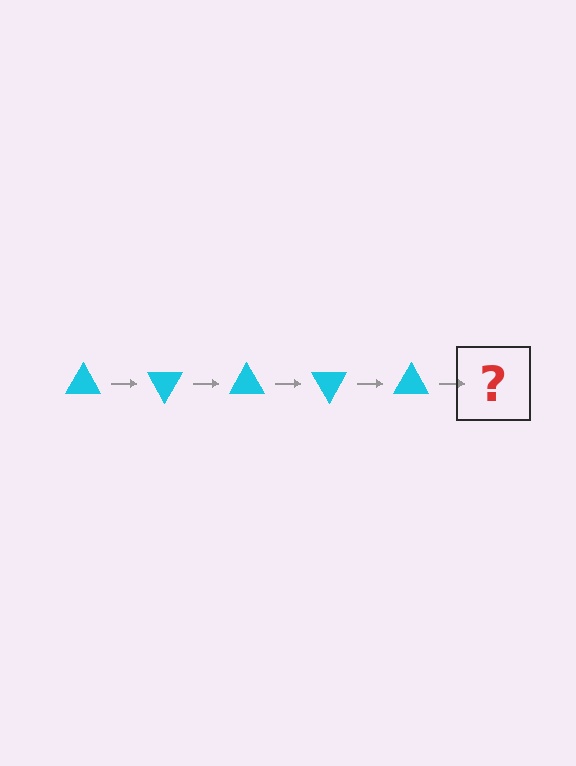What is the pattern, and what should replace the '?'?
The pattern is that the triangle rotates 60 degrees each step. The '?' should be a cyan triangle rotated 300 degrees.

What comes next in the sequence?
The next element should be a cyan triangle rotated 300 degrees.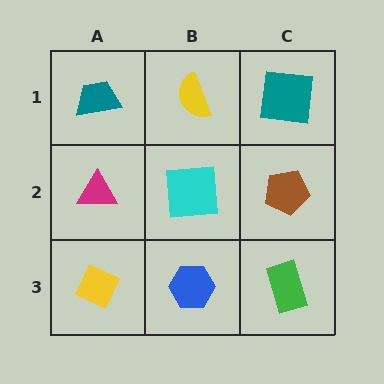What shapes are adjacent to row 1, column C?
A brown pentagon (row 2, column C), a yellow semicircle (row 1, column B).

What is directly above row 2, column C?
A teal square.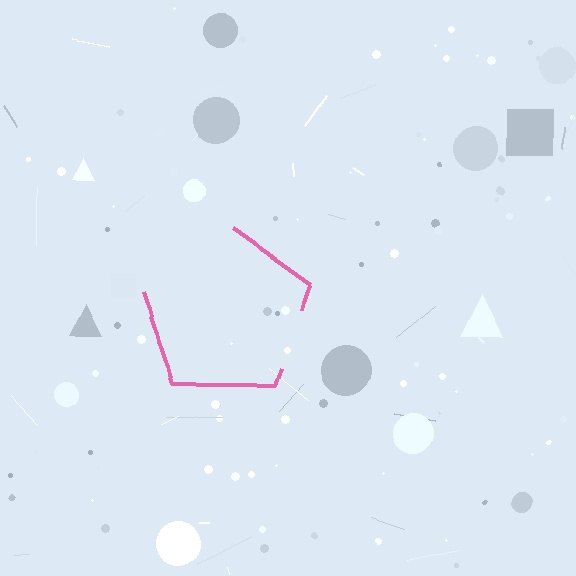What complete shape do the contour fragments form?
The contour fragments form a pentagon.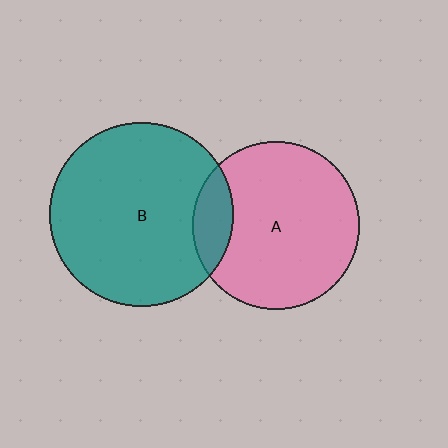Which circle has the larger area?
Circle B (teal).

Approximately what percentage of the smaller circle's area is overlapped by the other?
Approximately 15%.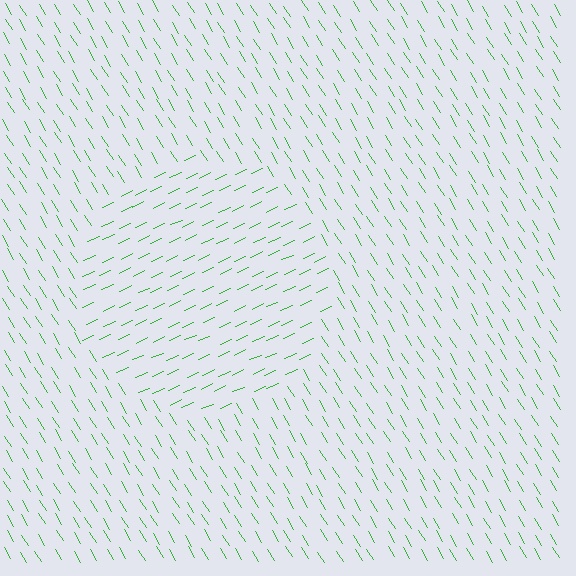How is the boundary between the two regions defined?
The boundary is defined purely by a change in line orientation (approximately 83 degrees difference). All lines are the same color and thickness.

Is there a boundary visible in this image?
Yes, there is a texture boundary formed by a change in line orientation.